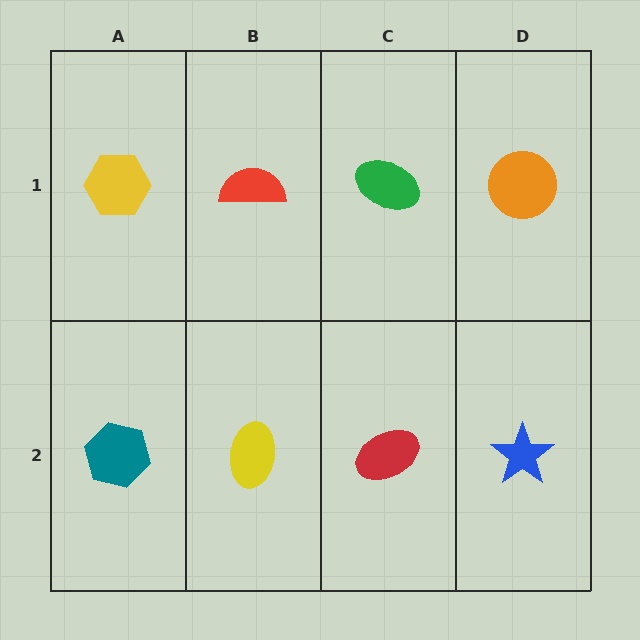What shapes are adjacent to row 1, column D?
A blue star (row 2, column D), a green ellipse (row 1, column C).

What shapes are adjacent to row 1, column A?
A teal hexagon (row 2, column A), a red semicircle (row 1, column B).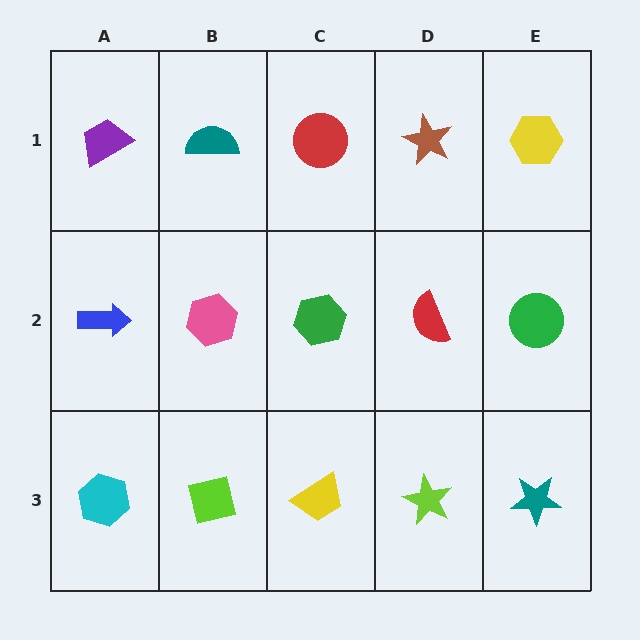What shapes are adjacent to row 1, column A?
A blue arrow (row 2, column A), a teal semicircle (row 1, column B).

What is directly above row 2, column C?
A red circle.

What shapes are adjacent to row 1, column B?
A pink hexagon (row 2, column B), a purple trapezoid (row 1, column A), a red circle (row 1, column C).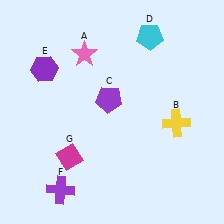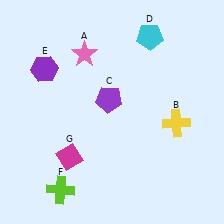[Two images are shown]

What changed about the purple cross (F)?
In Image 1, F is purple. In Image 2, it changed to lime.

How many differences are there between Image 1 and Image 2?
There is 1 difference between the two images.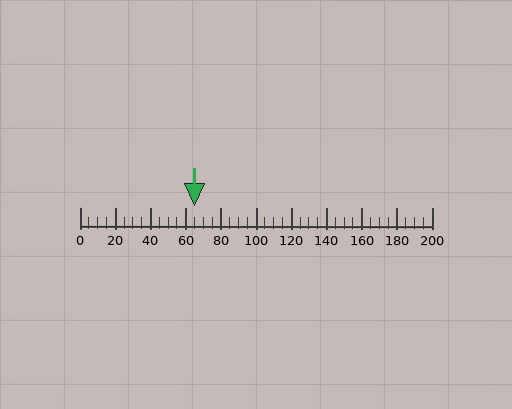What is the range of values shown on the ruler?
The ruler shows values from 0 to 200.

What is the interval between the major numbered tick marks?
The major tick marks are spaced 20 units apart.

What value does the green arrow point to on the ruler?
The green arrow points to approximately 65.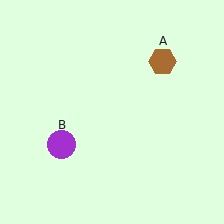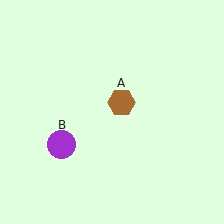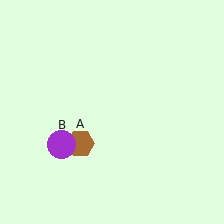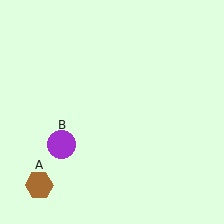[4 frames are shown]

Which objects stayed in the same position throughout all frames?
Purple circle (object B) remained stationary.